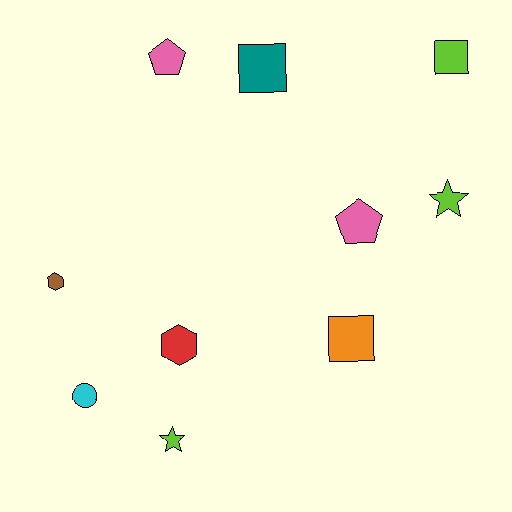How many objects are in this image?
There are 10 objects.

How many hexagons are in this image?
There are 2 hexagons.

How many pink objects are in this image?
There are 2 pink objects.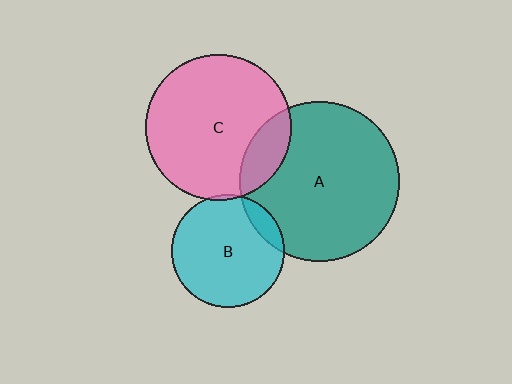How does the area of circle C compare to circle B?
Approximately 1.7 times.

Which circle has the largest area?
Circle A (teal).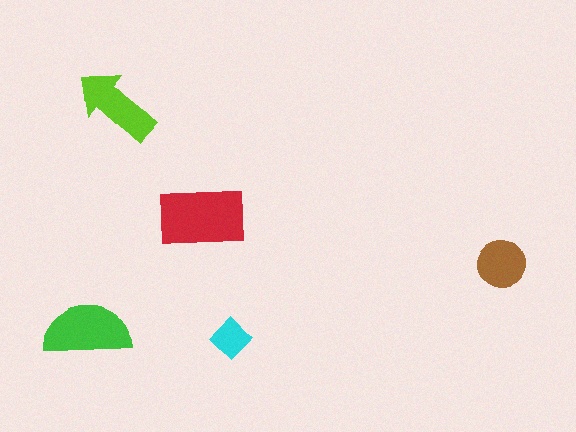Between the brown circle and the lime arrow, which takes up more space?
The lime arrow.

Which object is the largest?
The red rectangle.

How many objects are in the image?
There are 5 objects in the image.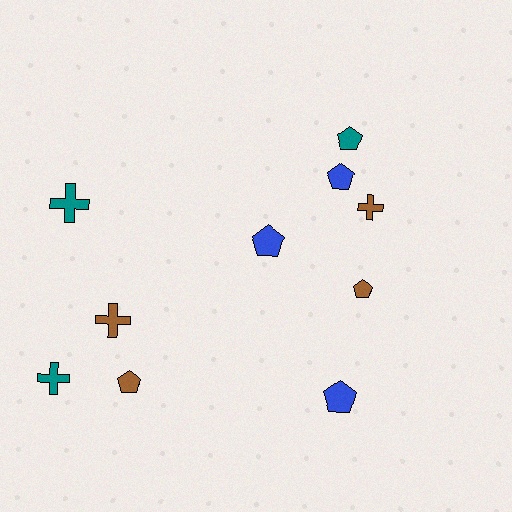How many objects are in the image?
There are 10 objects.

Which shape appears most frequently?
Pentagon, with 6 objects.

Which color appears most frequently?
Brown, with 4 objects.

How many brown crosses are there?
There are 2 brown crosses.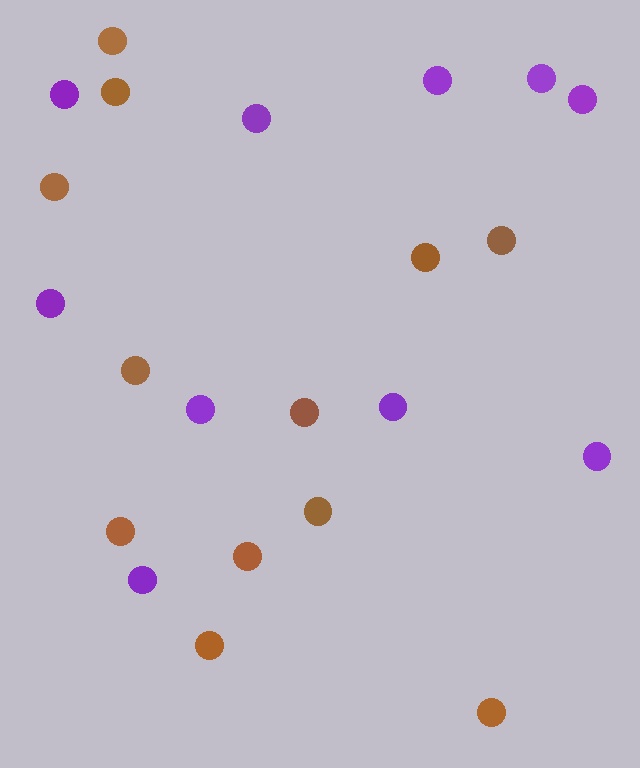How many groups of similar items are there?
There are 2 groups: one group of purple circles (10) and one group of brown circles (12).